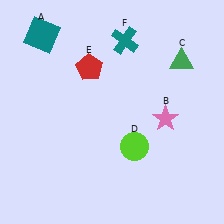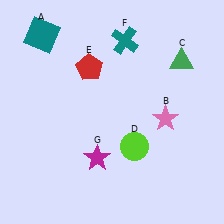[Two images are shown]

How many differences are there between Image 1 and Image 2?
There is 1 difference between the two images.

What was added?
A magenta star (G) was added in Image 2.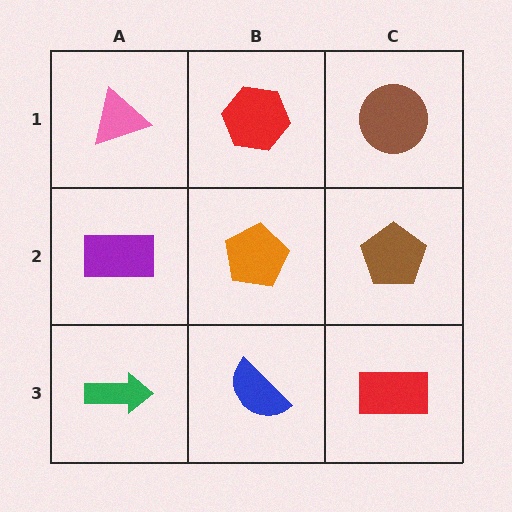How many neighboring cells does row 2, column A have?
3.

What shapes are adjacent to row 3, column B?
An orange pentagon (row 2, column B), a green arrow (row 3, column A), a red rectangle (row 3, column C).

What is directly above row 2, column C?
A brown circle.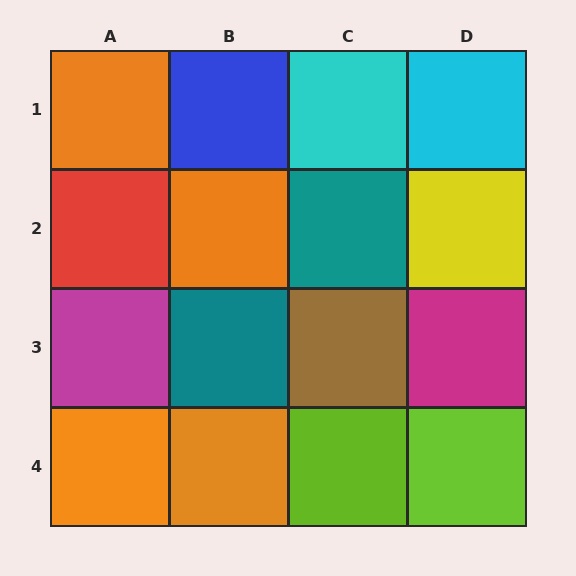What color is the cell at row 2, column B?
Orange.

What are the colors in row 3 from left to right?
Magenta, teal, brown, magenta.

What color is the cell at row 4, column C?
Lime.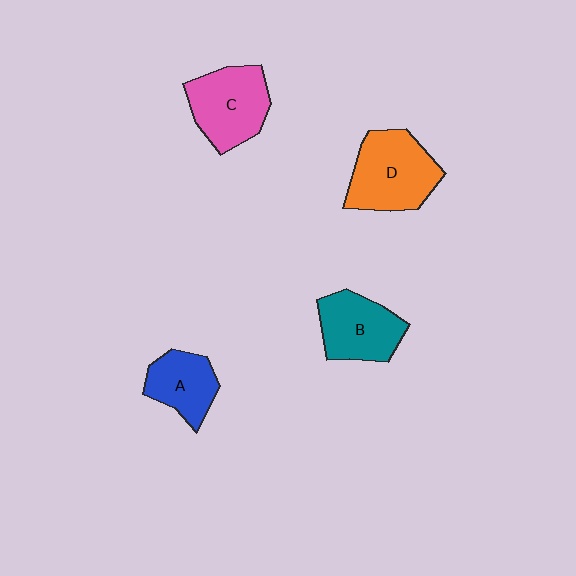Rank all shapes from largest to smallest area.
From largest to smallest: D (orange), C (pink), B (teal), A (blue).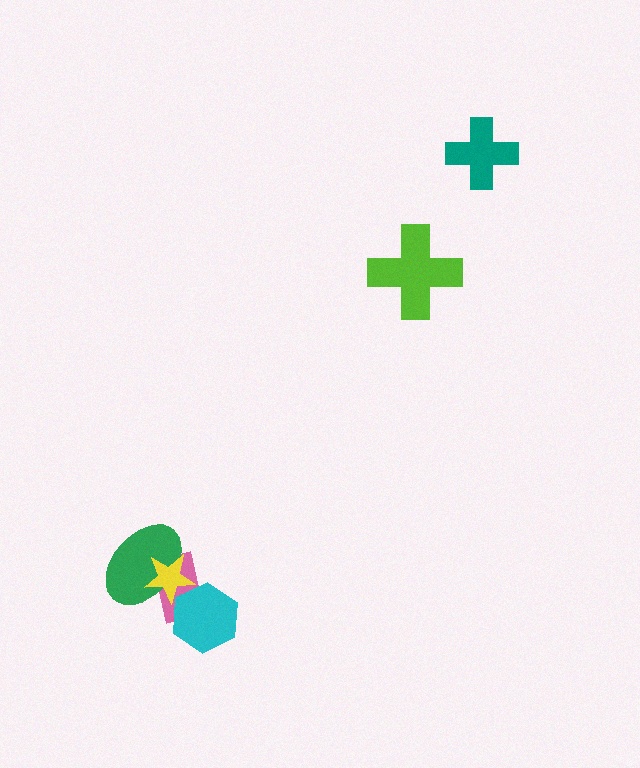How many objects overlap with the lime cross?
0 objects overlap with the lime cross.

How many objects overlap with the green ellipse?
2 objects overlap with the green ellipse.